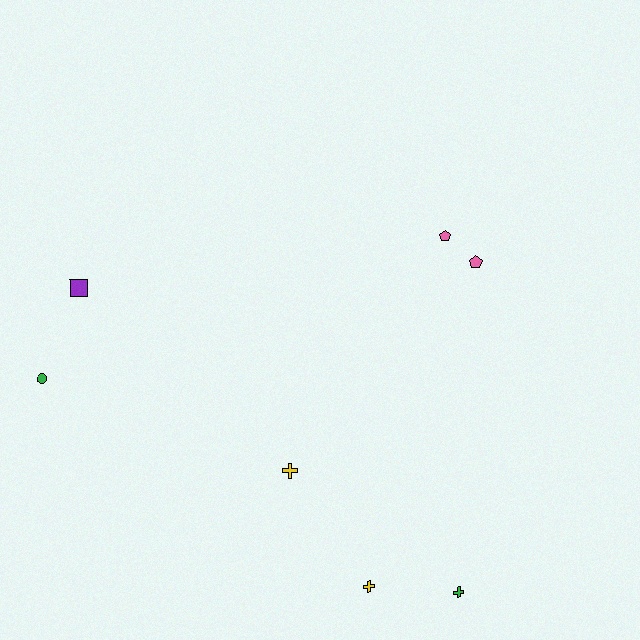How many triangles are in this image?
There are no triangles.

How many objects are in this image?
There are 7 objects.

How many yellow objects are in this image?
There are 2 yellow objects.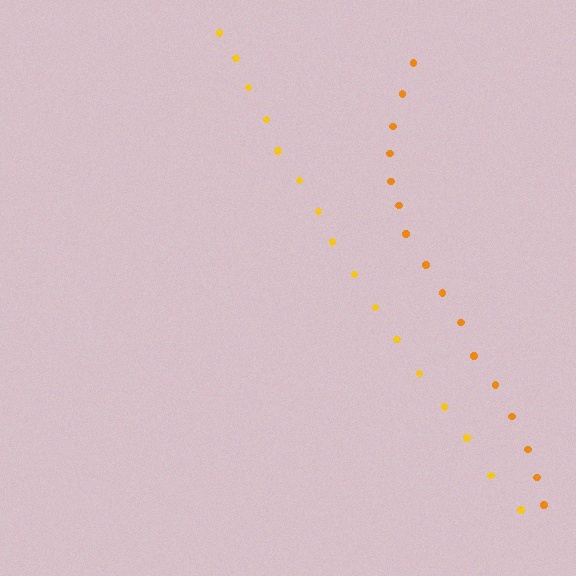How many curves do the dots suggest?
There are 2 distinct paths.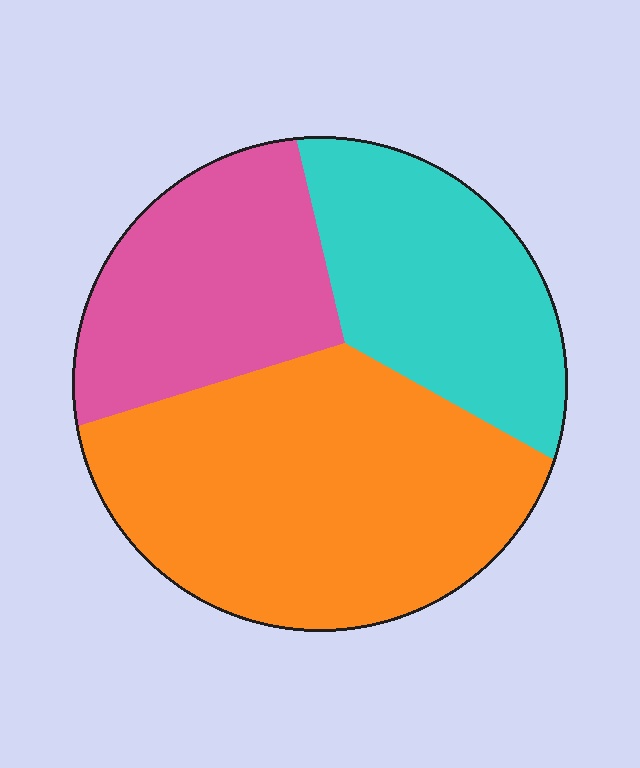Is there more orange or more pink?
Orange.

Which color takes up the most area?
Orange, at roughly 50%.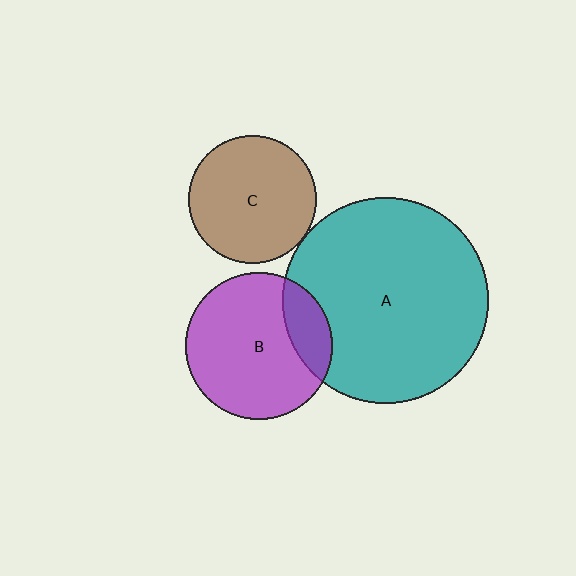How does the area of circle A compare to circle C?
Approximately 2.6 times.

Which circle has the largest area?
Circle A (teal).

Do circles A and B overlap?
Yes.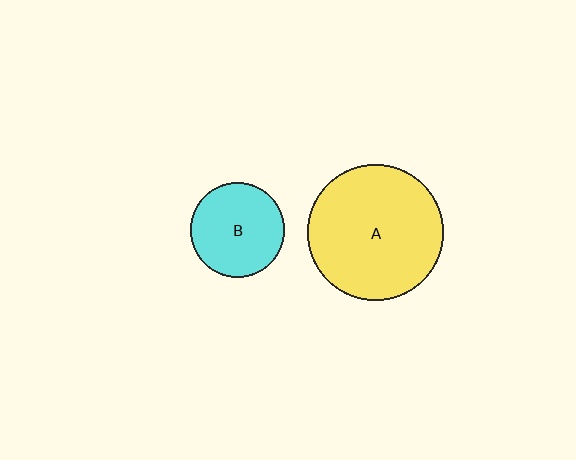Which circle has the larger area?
Circle A (yellow).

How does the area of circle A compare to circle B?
Approximately 2.1 times.